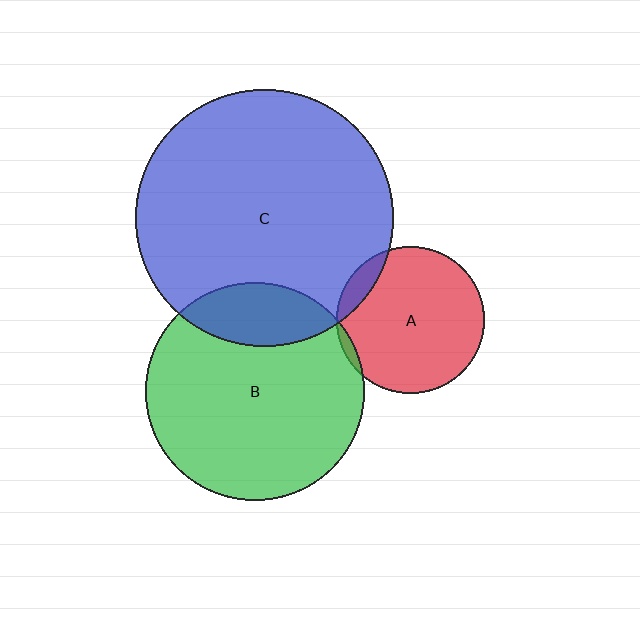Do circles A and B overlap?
Yes.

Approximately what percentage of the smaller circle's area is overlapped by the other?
Approximately 5%.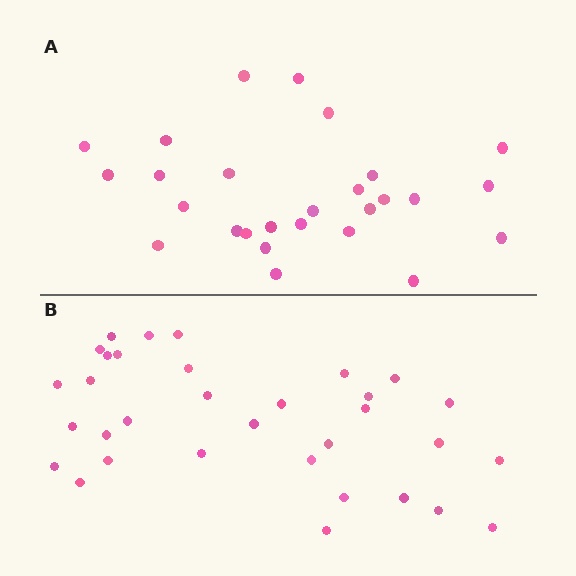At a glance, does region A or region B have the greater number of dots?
Region B (the bottom region) has more dots.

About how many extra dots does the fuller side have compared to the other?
Region B has about 6 more dots than region A.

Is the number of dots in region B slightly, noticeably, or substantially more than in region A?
Region B has only slightly more — the two regions are fairly close. The ratio is roughly 1.2 to 1.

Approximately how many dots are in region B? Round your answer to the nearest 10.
About 30 dots. (The exact count is 33, which rounds to 30.)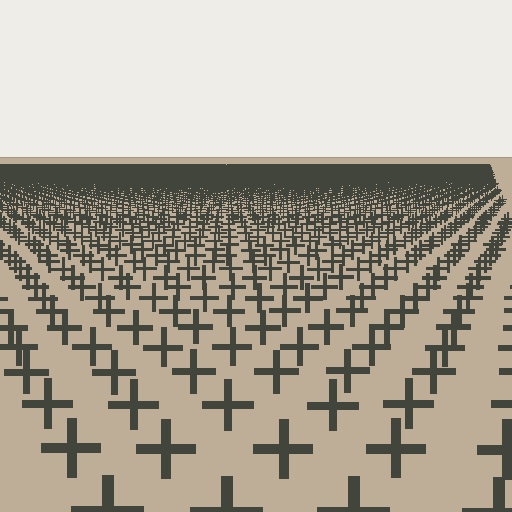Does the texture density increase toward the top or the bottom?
Density increases toward the top.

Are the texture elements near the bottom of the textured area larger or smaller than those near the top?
Larger. Near the bottom, elements are closer to the viewer and appear at a bigger on-screen size.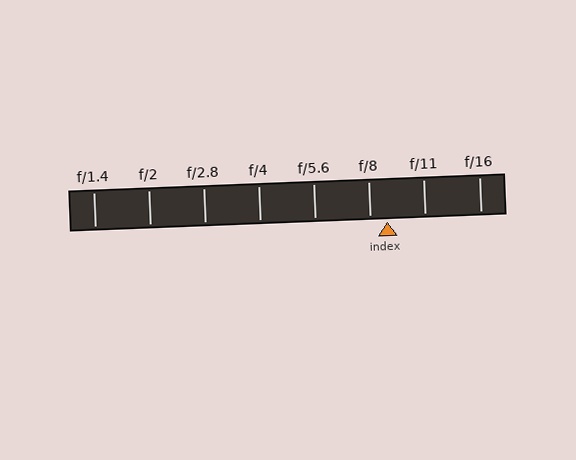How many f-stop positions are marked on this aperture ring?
There are 8 f-stop positions marked.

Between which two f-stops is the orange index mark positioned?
The index mark is between f/8 and f/11.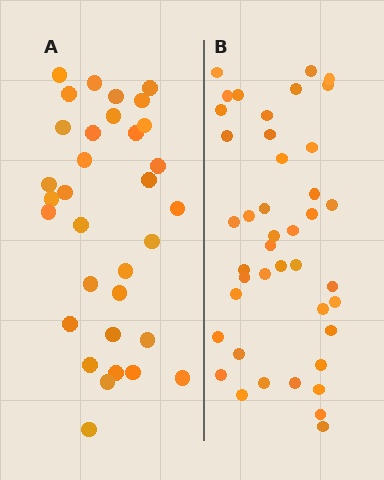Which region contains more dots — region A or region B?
Region B (the right region) has more dots.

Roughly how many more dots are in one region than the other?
Region B has roughly 8 or so more dots than region A.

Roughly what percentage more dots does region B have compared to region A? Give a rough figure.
About 25% more.